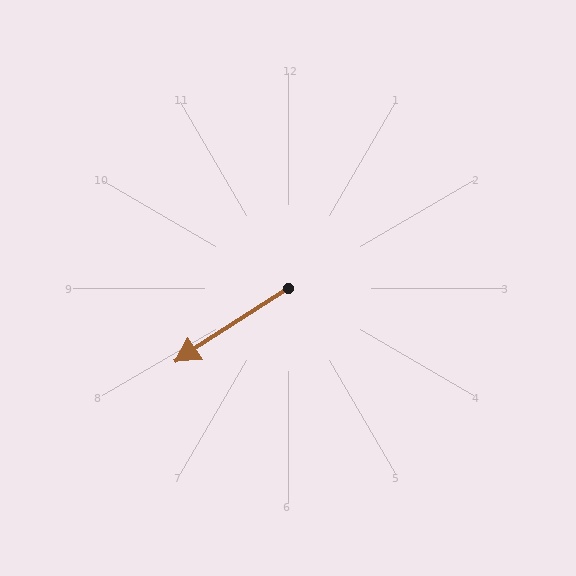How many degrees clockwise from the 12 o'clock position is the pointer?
Approximately 237 degrees.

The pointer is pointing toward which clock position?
Roughly 8 o'clock.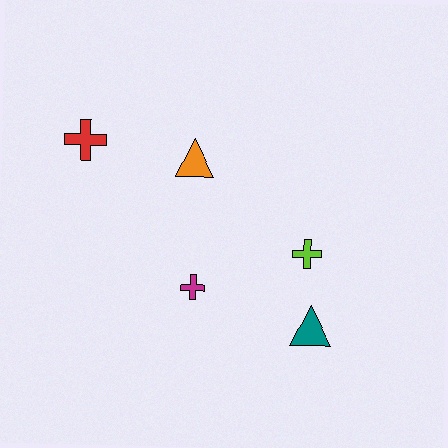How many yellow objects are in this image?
There are no yellow objects.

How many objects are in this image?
There are 5 objects.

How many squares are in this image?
There are no squares.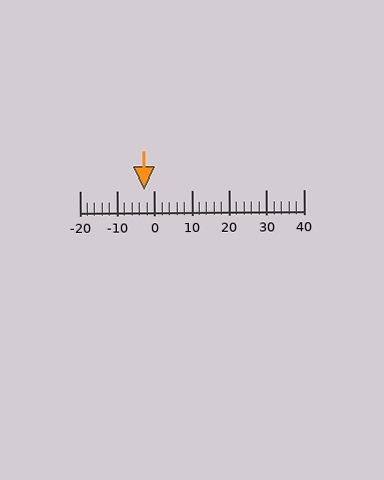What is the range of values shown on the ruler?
The ruler shows values from -20 to 40.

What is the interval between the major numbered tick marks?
The major tick marks are spaced 10 units apart.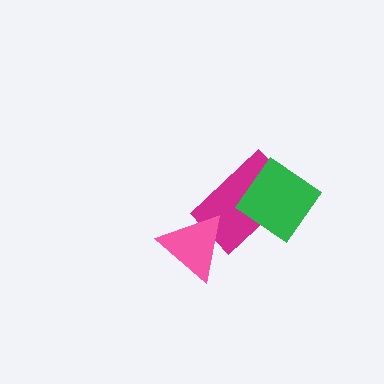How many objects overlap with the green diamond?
1 object overlaps with the green diamond.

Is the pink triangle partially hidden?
No, no other shape covers it.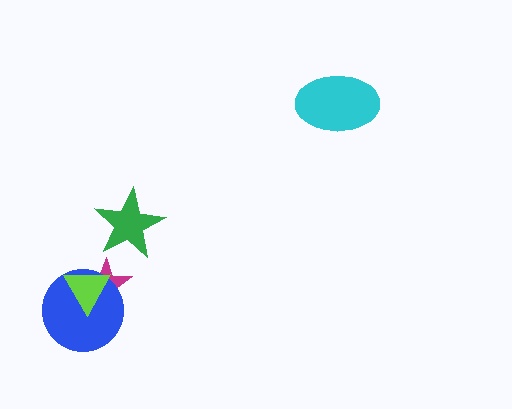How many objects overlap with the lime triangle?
2 objects overlap with the lime triangle.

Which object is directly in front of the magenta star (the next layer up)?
The blue circle is directly in front of the magenta star.